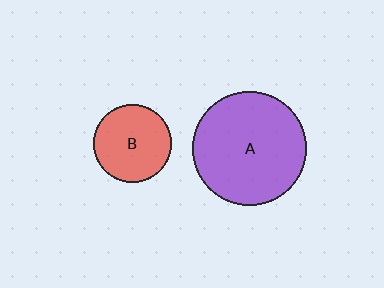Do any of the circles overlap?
No, none of the circles overlap.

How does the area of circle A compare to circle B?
Approximately 2.2 times.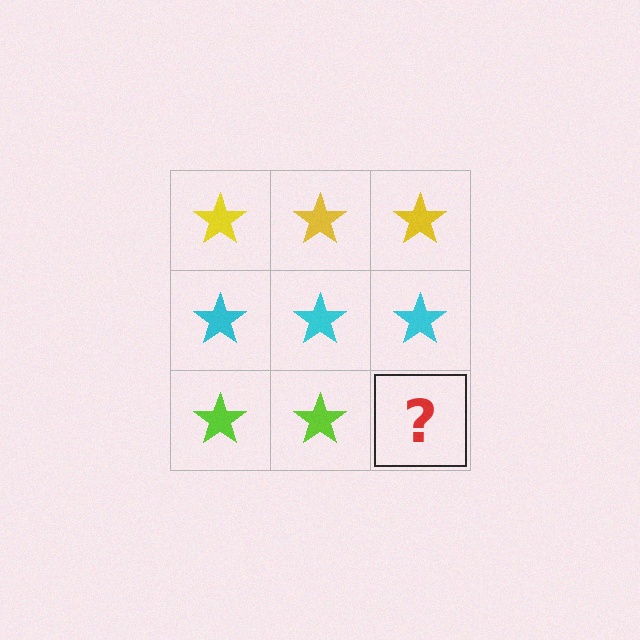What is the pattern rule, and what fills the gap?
The rule is that each row has a consistent color. The gap should be filled with a lime star.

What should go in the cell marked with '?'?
The missing cell should contain a lime star.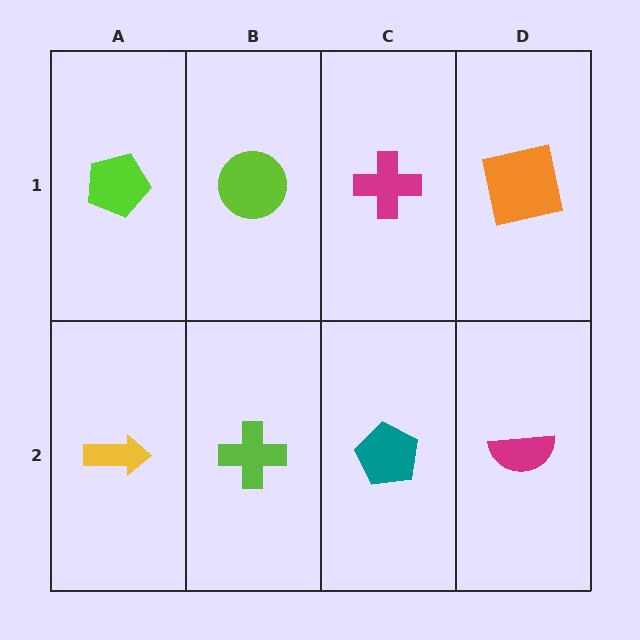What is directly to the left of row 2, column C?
A lime cross.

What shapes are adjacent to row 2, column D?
An orange square (row 1, column D), a teal pentagon (row 2, column C).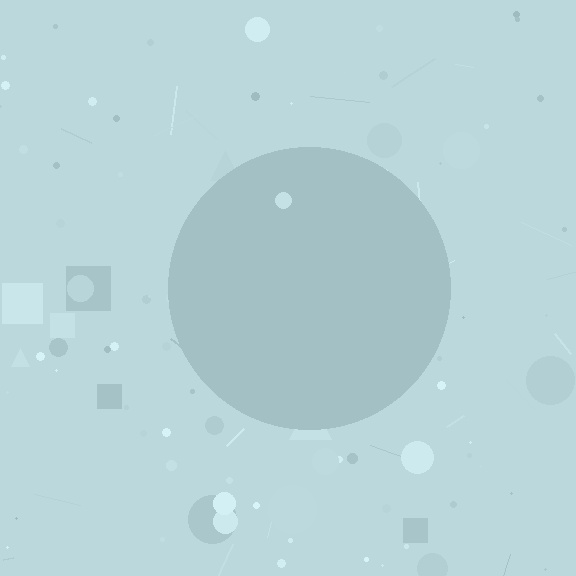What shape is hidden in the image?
A circle is hidden in the image.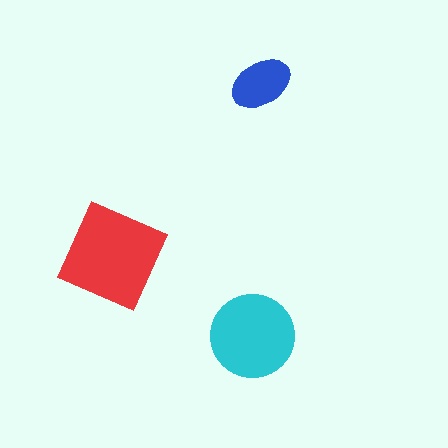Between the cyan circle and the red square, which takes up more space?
The red square.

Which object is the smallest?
The blue ellipse.